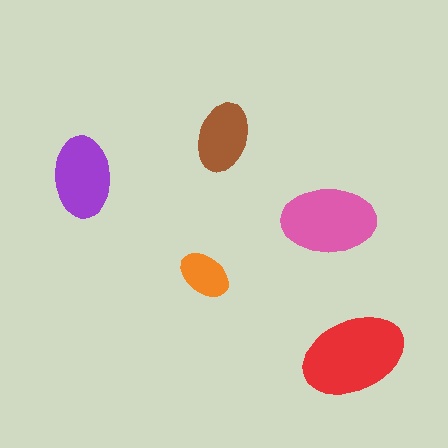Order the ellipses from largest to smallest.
the red one, the pink one, the purple one, the brown one, the orange one.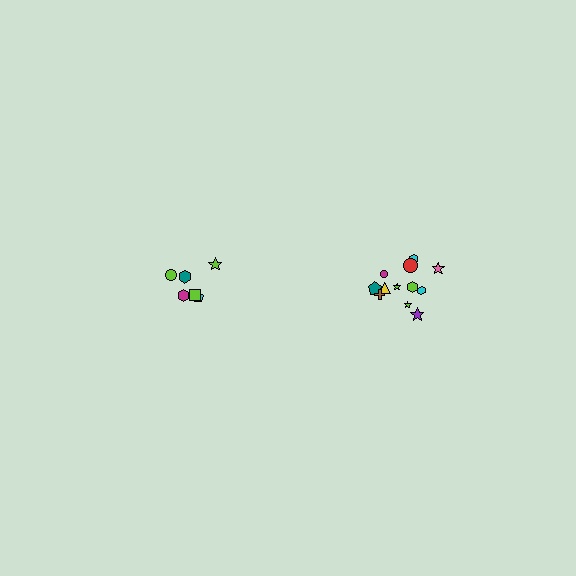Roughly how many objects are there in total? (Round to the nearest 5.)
Roughly 20 objects in total.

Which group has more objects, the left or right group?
The right group.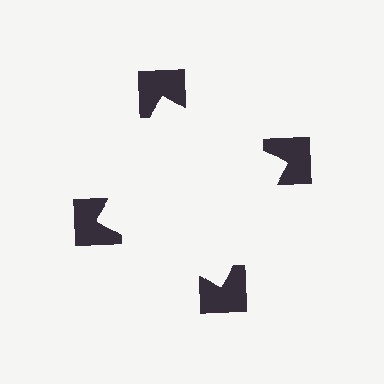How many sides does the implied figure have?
4 sides.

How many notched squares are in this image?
There are 4 — one at each vertex of the illusory square.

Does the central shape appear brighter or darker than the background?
It typically appears slightly brighter than the background, even though no actual brightness change is drawn.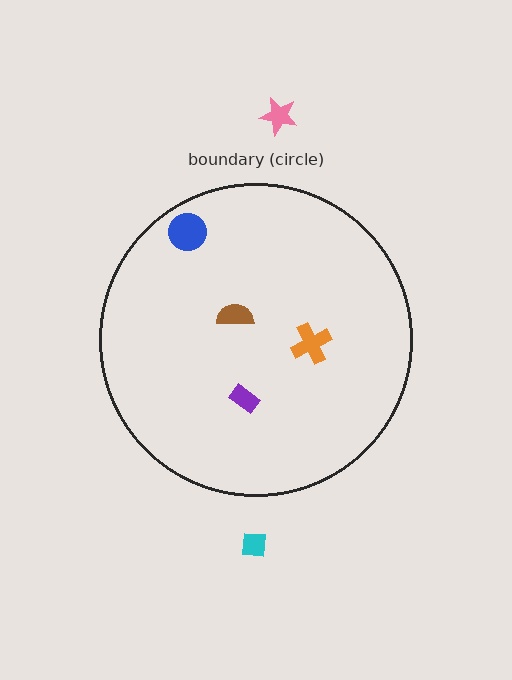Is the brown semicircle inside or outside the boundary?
Inside.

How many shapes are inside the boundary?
4 inside, 2 outside.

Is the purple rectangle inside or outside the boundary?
Inside.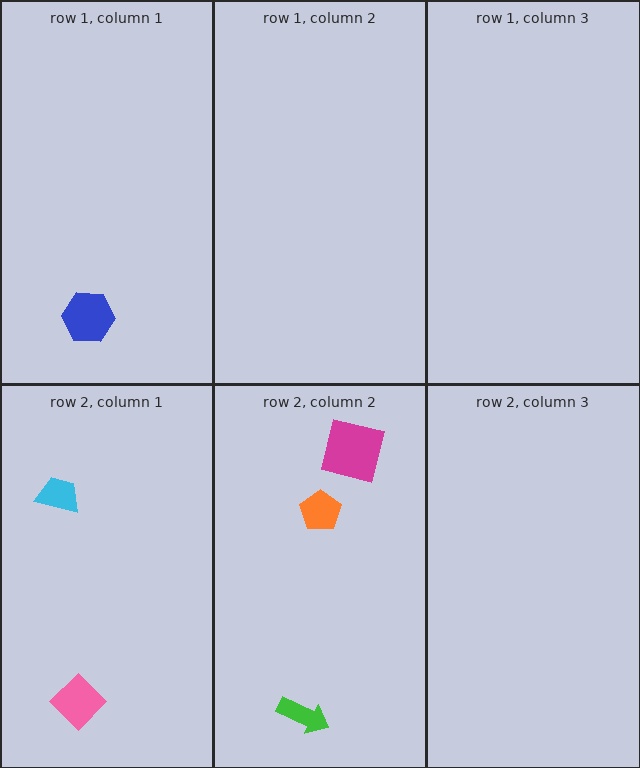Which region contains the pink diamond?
The row 2, column 1 region.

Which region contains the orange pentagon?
The row 2, column 2 region.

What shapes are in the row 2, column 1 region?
The cyan trapezoid, the pink diamond.